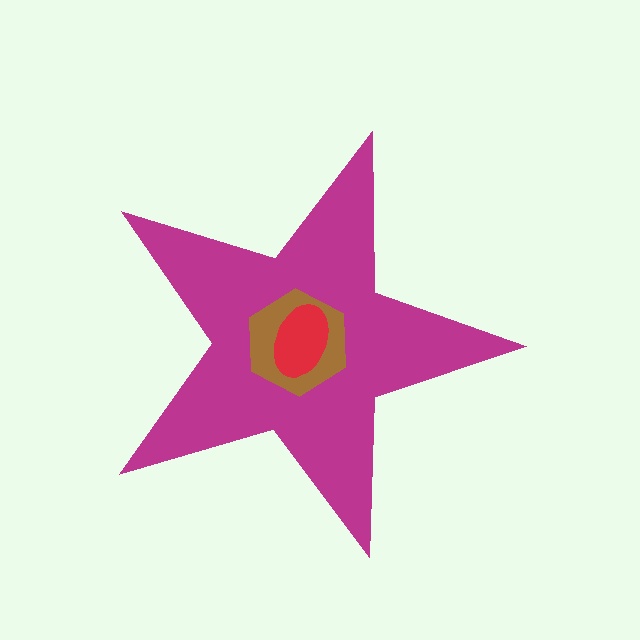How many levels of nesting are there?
3.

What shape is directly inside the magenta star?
The brown hexagon.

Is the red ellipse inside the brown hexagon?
Yes.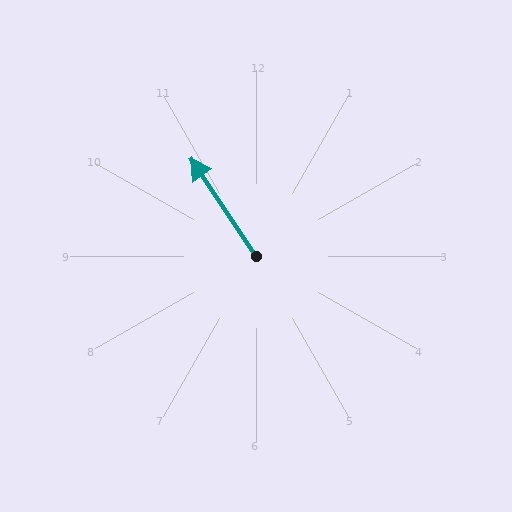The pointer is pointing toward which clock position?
Roughly 11 o'clock.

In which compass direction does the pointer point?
Northwest.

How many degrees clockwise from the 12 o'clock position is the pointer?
Approximately 326 degrees.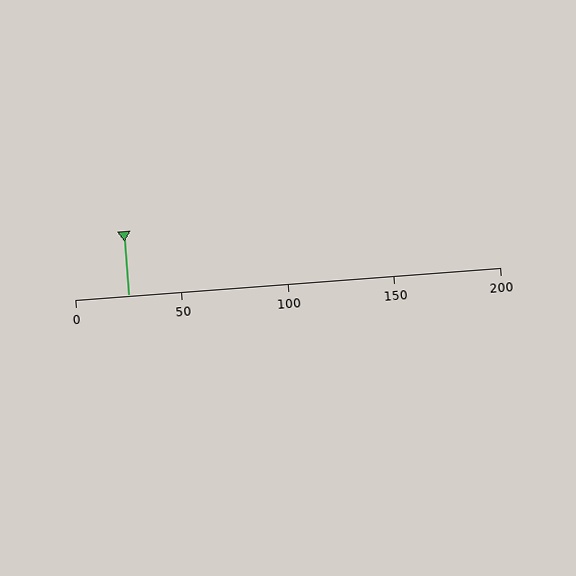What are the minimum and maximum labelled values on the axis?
The axis runs from 0 to 200.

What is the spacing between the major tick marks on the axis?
The major ticks are spaced 50 apart.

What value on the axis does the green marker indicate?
The marker indicates approximately 25.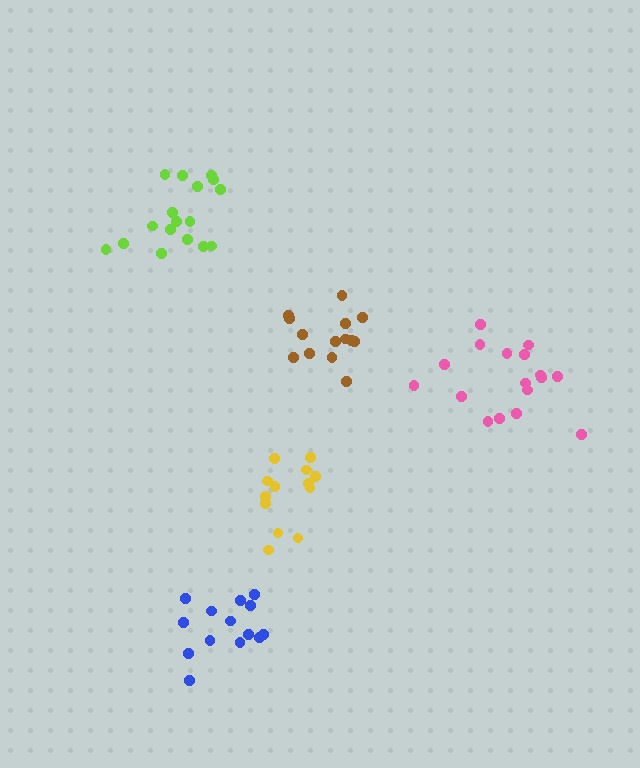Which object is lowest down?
The blue cluster is bottommost.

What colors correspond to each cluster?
The clusters are colored: yellow, pink, lime, blue, brown.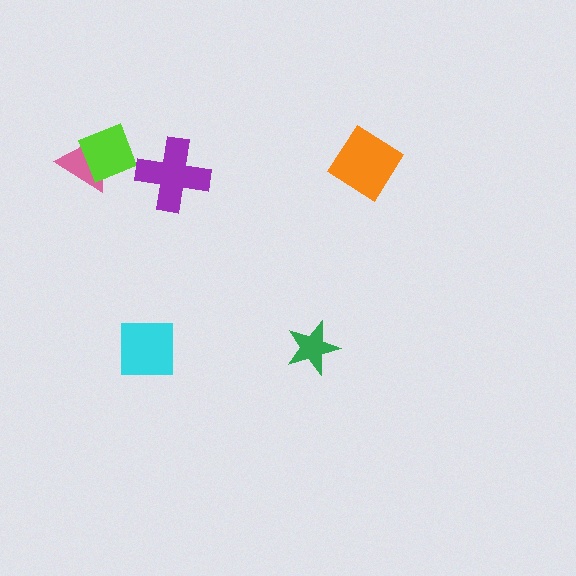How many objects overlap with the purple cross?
0 objects overlap with the purple cross.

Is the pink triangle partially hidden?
Yes, it is partially covered by another shape.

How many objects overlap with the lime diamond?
1 object overlaps with the lime diamond.